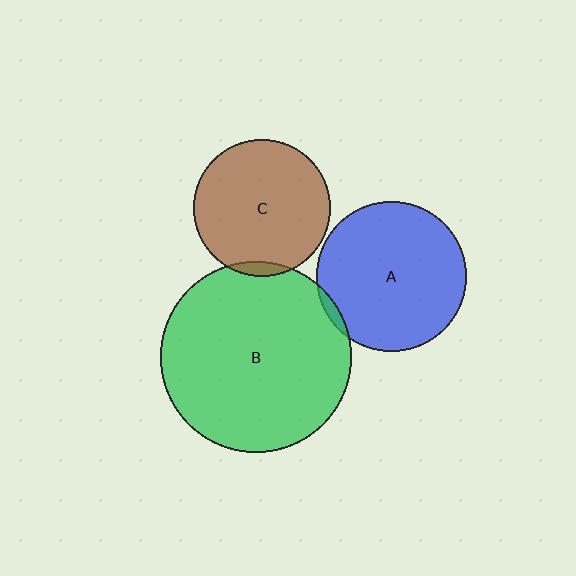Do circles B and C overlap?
Yes.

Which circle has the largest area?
Circle B (green).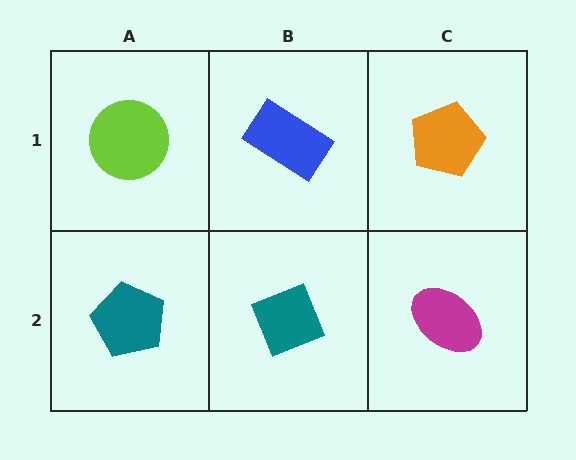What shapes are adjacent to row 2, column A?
A lime circle (row 1, column A), a teal diamond (row 2, column B).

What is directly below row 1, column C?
A magenta ellipse.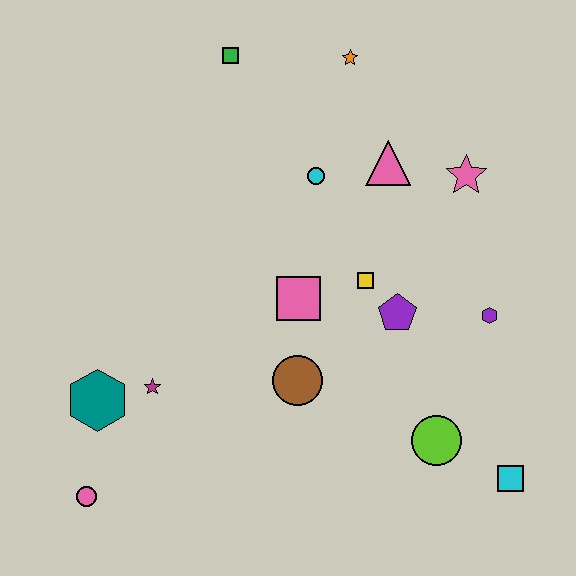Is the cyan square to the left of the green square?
No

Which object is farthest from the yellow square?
The pink circle is farthest from the yellow square.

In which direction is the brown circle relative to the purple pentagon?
The brown circle is to the left of the purple pentagon.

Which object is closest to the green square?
The orange star is closest to the green square.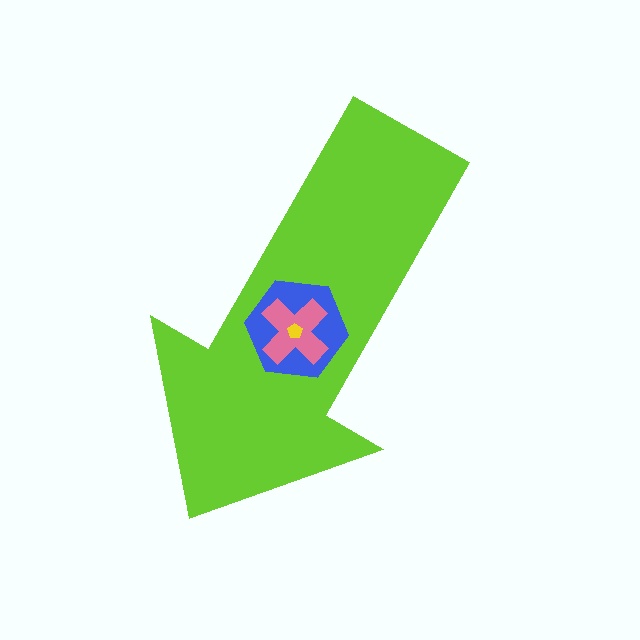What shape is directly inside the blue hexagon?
The pink cross.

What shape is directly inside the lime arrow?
The blue hexagon.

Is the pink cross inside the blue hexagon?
Yes.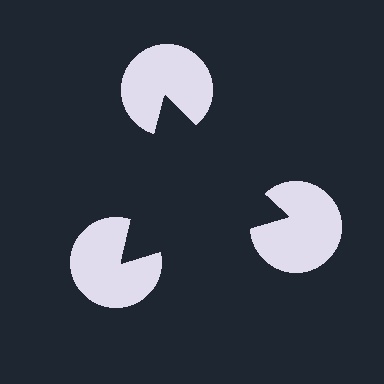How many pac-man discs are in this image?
There are 3 — one at each vertex of the illusory triangle.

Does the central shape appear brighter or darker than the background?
It typically appears slightly darker than the background, even though no actual brightness change is drawn.